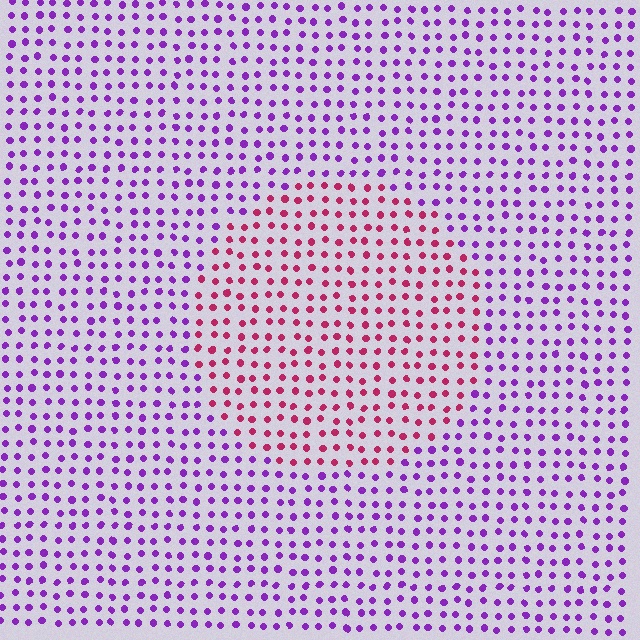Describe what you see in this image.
The image is filled with small purple elements in a uniform arrangement. A circle-shaped region is visible where the elements are tinted to a slightly different hue, forming a subtle color boundary.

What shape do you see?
I see a circle.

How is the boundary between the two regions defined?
The boundary is defined purely by a slight shift in hue (about 55 degrees). Spacing, size, and orientation are identical on both sides.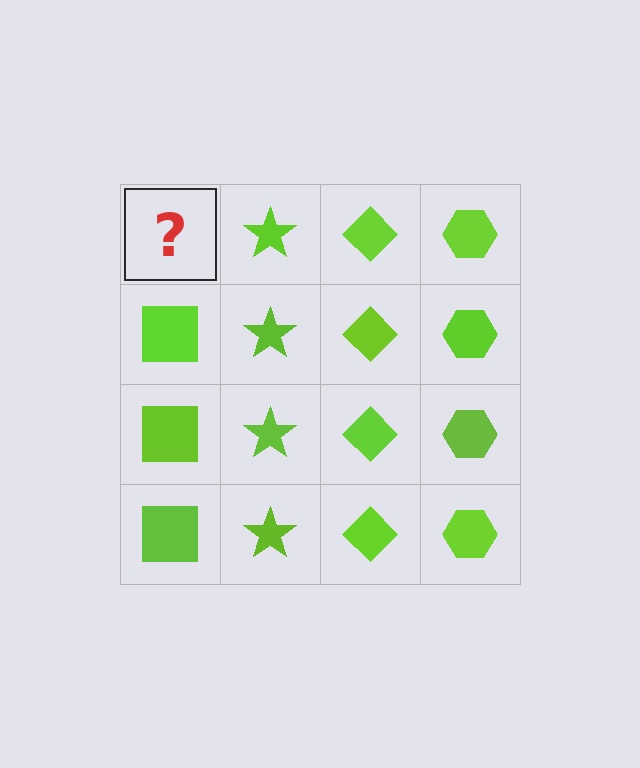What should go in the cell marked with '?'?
The missing cell should contain a lime square.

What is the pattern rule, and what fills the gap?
The rule is that each column has a consistent shape. The gap should be filled with a lime square.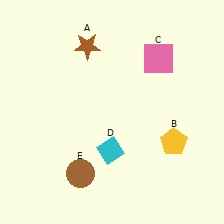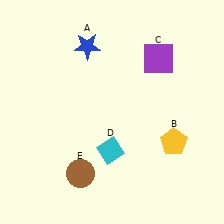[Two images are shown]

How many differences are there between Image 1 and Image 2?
There are 2 differences between the two images.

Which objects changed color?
A changed from brown to blue. C changed from pink to purple.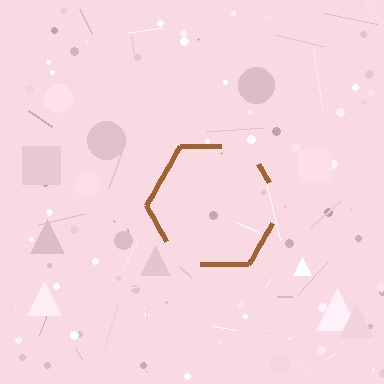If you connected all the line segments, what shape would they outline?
They would outline a hexagon.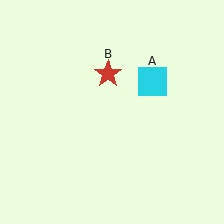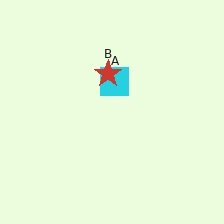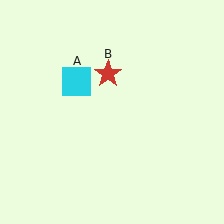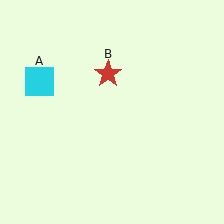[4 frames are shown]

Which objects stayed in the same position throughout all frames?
Red star (object B) remained stationary.